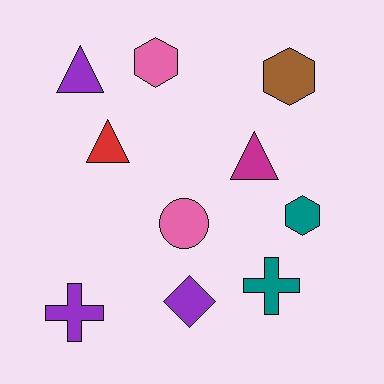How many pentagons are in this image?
There are no pentagons.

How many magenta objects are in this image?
There is 1 magenta object.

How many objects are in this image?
There are 10 objects.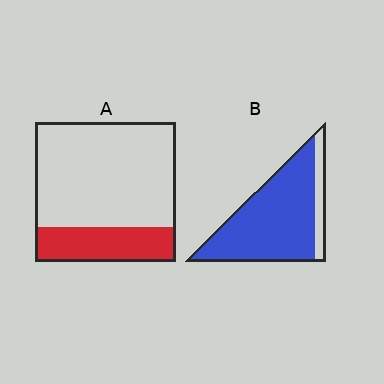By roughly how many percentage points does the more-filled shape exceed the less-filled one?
By roughly 60 percentage points (B over A).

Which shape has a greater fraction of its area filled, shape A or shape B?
Shape B.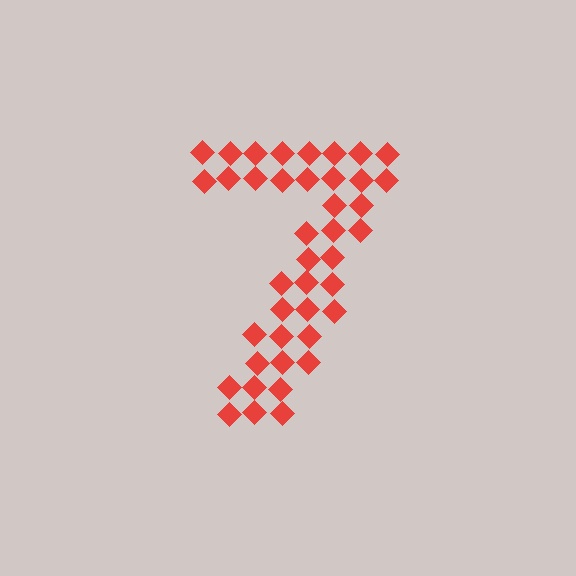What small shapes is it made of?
It is made of small diamonds.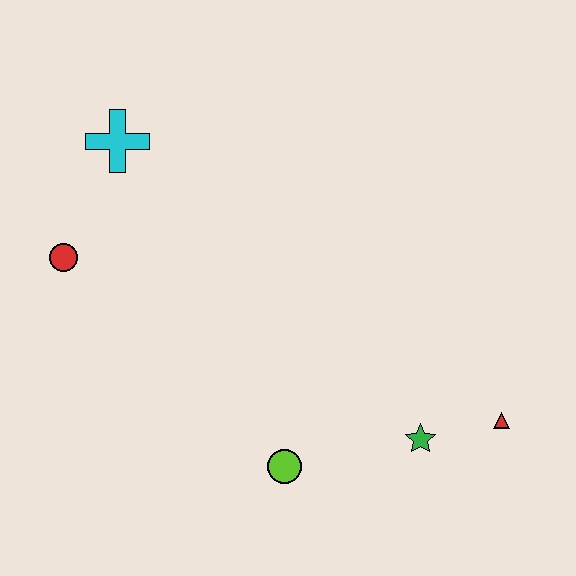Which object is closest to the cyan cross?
The red circle is closest to the cyan cross.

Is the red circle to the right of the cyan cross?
No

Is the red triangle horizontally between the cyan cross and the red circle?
No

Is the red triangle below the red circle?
Yes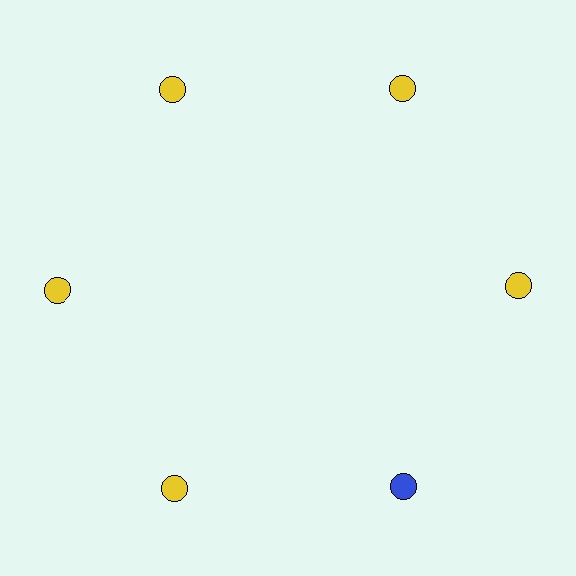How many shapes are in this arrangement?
There are 6 shapes arranged in a ring pattern.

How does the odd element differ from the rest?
It has a different color: blue instead of yellow.